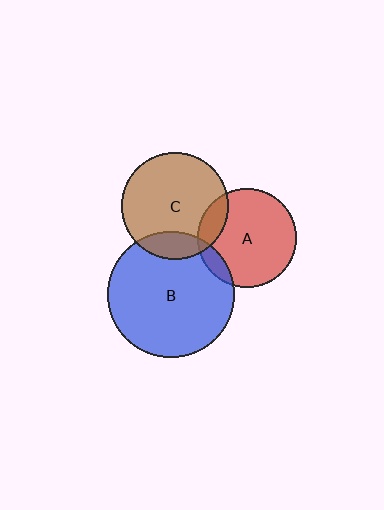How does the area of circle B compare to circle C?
Approximately 1.4 times.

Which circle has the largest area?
Circle B (blue).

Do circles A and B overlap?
Yes.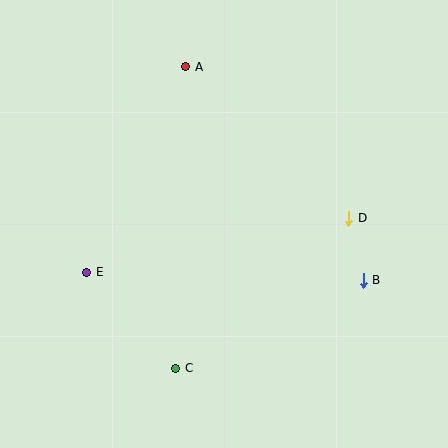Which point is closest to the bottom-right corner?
Point B is closest to the bottom-right corner.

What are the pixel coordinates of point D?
Point D is at (349, 218).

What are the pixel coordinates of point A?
Point A is at (186, 67).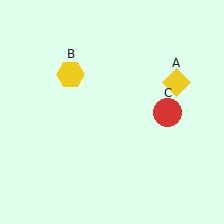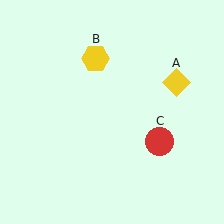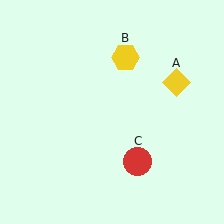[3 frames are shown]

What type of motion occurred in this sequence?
The yellow hexagon (object B), red circle (object C) rotated clockwise around the center of the scene.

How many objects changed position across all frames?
2 objects changed position: yellow hexagon (object B), red circle (object C).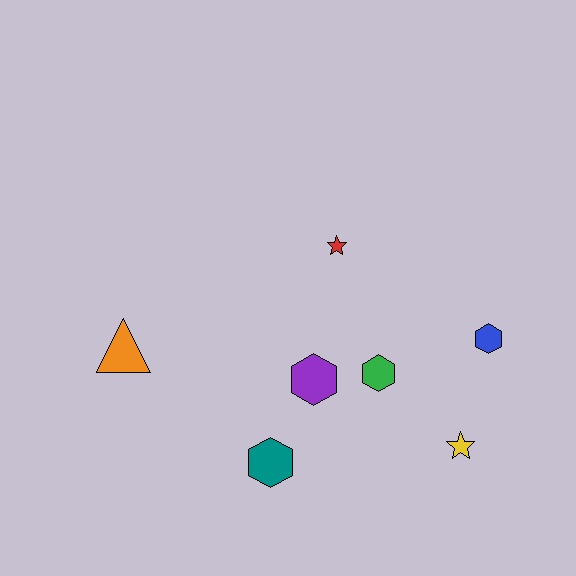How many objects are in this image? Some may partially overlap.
There are 7 objects.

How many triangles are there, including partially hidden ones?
There is 1 triangle.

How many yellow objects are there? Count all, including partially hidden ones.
There is 1 yellow object.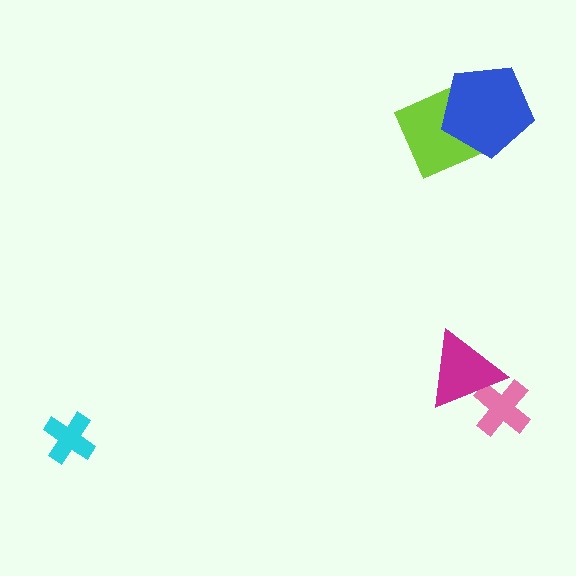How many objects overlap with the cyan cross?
0 objects overlap with the cyan cross.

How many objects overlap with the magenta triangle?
1 object overlaps with the magenta triangle.